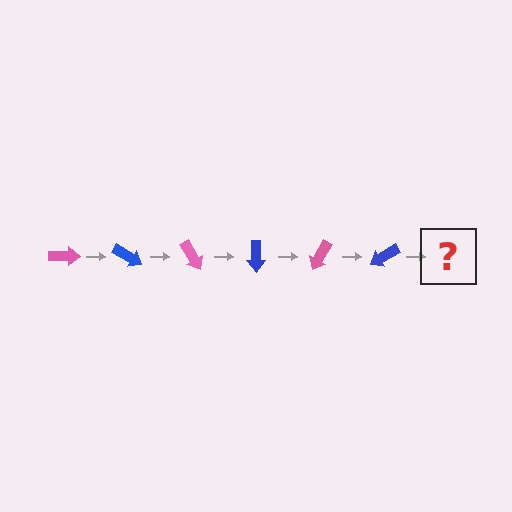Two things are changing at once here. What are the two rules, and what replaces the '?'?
The two rules are that it rotates 30 degrees each step and the color cycles through pink and blue. The '?' should be a pink arrow, rotated 180 degrees from the start.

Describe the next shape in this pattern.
It should be a pink arrow, rotated 180 degrees from the start.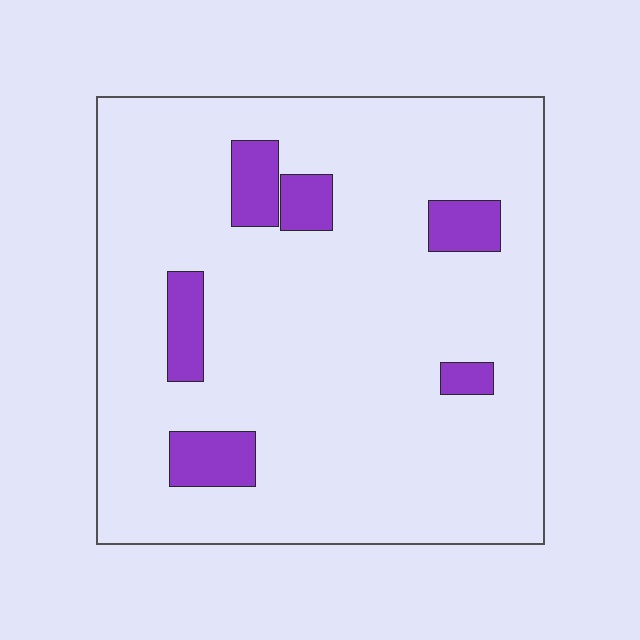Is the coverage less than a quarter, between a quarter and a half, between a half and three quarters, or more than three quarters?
Less than a quarter.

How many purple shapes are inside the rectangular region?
6.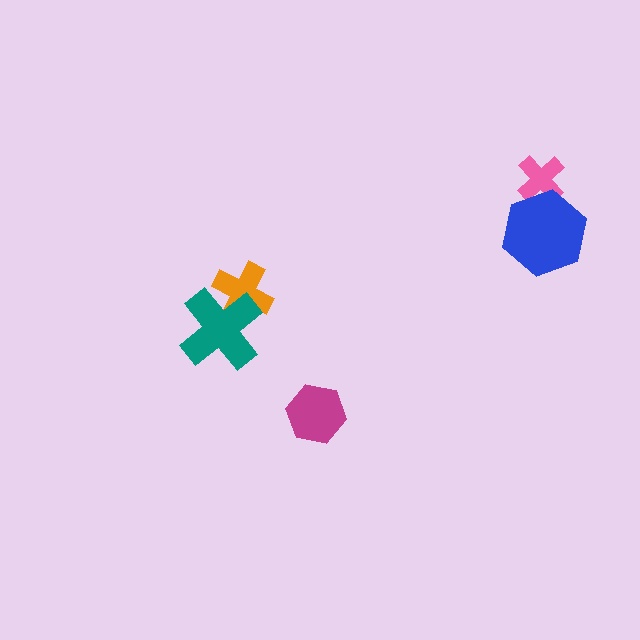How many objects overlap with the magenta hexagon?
0 objects overlap with the magenta hexagon.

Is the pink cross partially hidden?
Yes, it is partially covered by another shape.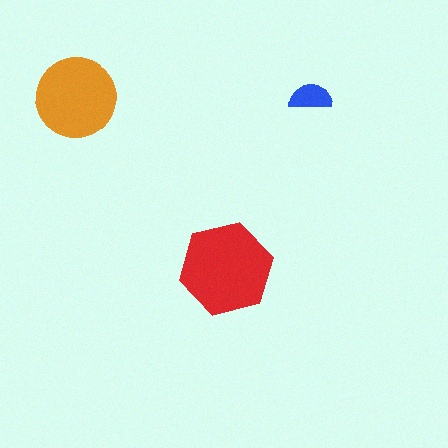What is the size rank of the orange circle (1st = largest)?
2nd.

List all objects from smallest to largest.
The blue semicircle, the orange circle, the red hexagon.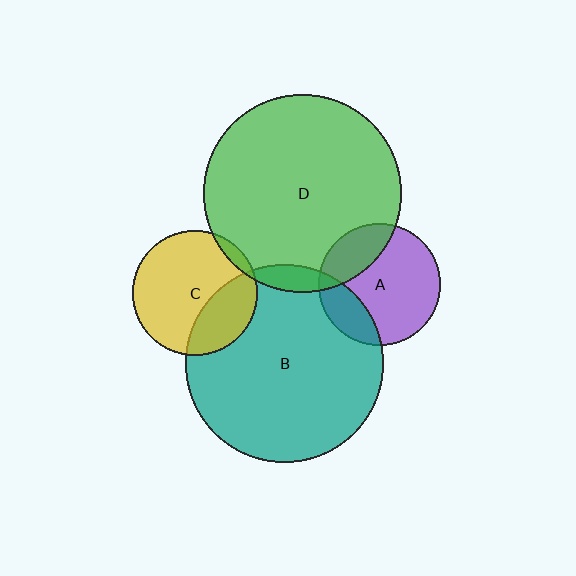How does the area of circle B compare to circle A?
Approximately 2.6 times.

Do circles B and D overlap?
Yes.